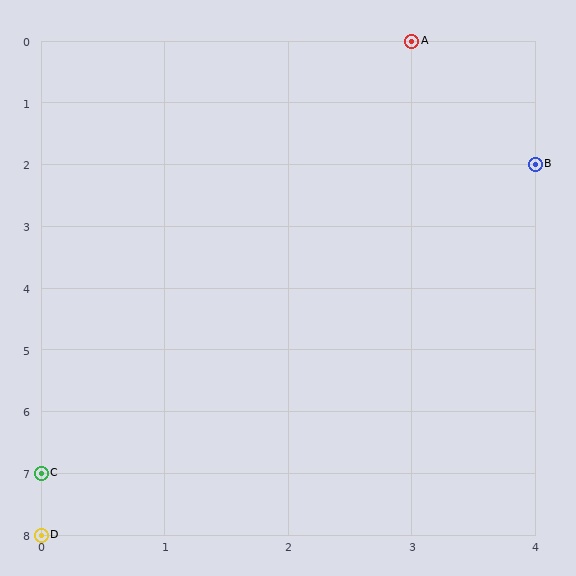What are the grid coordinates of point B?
Point B is at grid coordinates (4, 2).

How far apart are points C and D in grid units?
Points C and D are 1 row apart.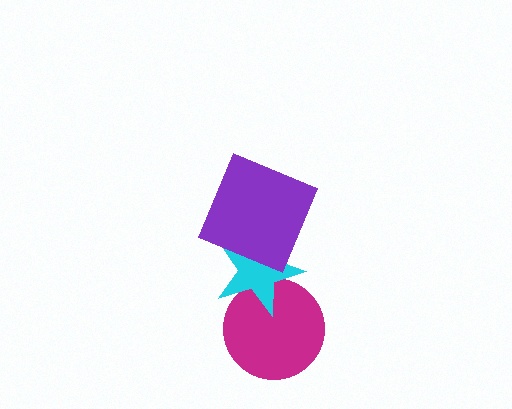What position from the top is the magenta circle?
The magenta circle is 3rd from the top.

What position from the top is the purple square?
The purple square is 1st from the top.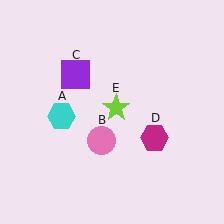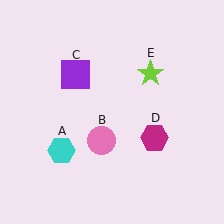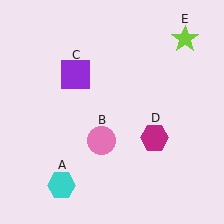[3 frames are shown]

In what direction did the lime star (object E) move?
The lime star (object E) moved up and to the right.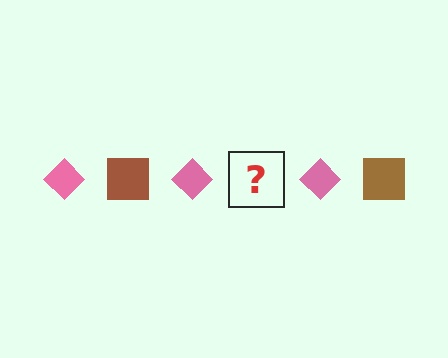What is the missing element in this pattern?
The missing element is a brown square.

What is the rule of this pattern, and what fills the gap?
The rule is that the pattern alternates between pink diamond and brown square. The gap should be filled with a brown square.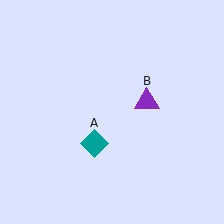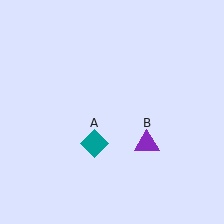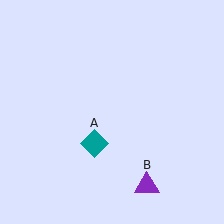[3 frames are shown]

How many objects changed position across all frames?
1 object changed position: purple triangle (object B).